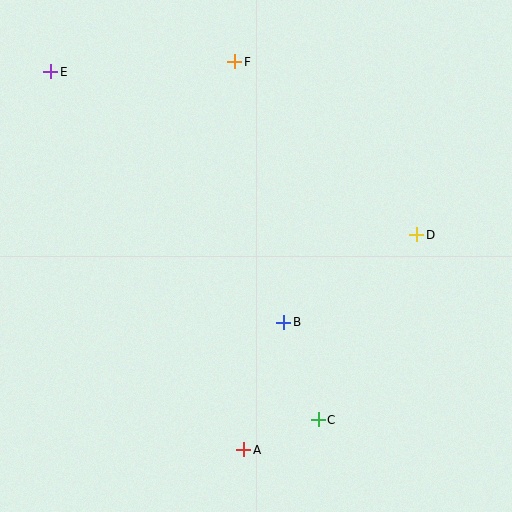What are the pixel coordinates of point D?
Point D is at (417, 235).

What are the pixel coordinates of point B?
Point B is at (284, 322).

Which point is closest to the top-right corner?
Point D is closest to the top-right corner.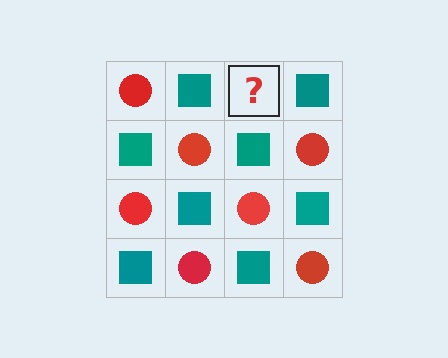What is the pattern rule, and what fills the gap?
The rule is that it alternates red circle and teal square in a checkerboard pattern. The gap should be filled with a red circle.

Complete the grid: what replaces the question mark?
The question mark should be replaced with a red circle.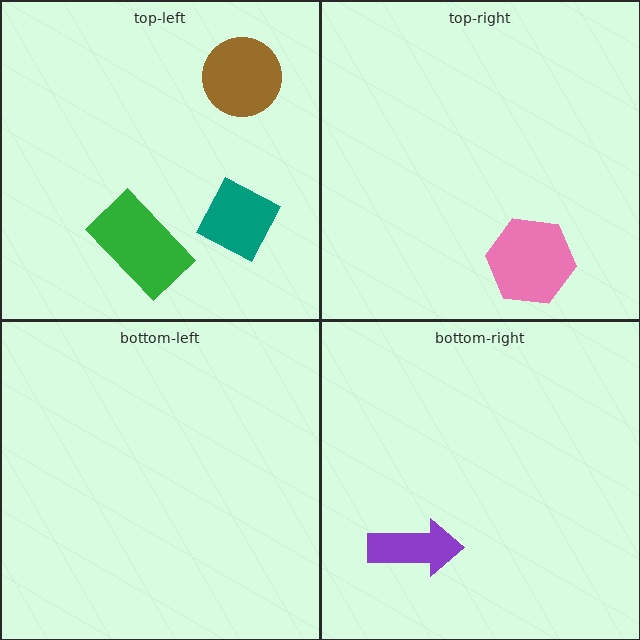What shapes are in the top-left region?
The teal diamond, the brown circle, the green rectangle.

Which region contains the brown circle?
The top-left region.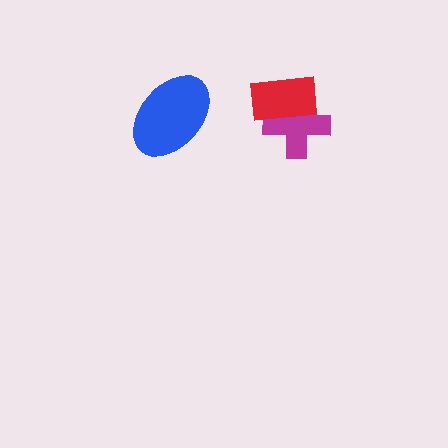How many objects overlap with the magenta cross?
1 object overlaps with the magenta cross.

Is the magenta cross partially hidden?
Yes, it is partially covered by another shape.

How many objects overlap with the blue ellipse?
0 objects overlap with the blue ellipse.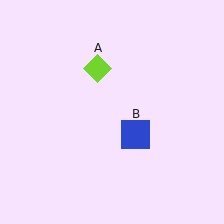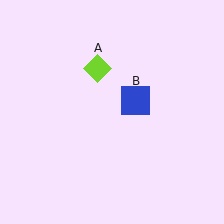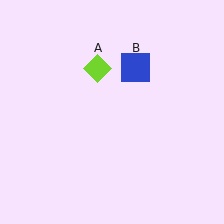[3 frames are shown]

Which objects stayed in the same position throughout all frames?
Lime diamond (object A) remained stationary.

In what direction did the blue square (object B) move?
The blue square (object B) moved up.